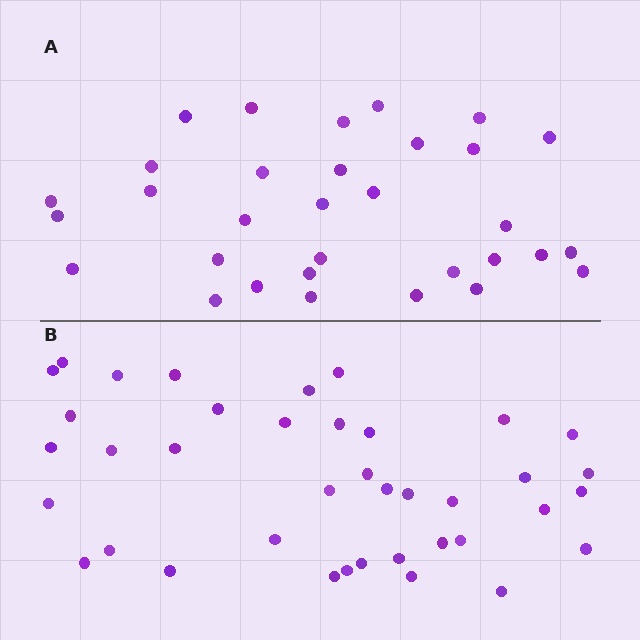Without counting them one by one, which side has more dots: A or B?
Region B (the bottom region) has more dots.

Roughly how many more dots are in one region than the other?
Region B has roughly 8 or so more dots than region A.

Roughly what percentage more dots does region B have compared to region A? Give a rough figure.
About 20% more.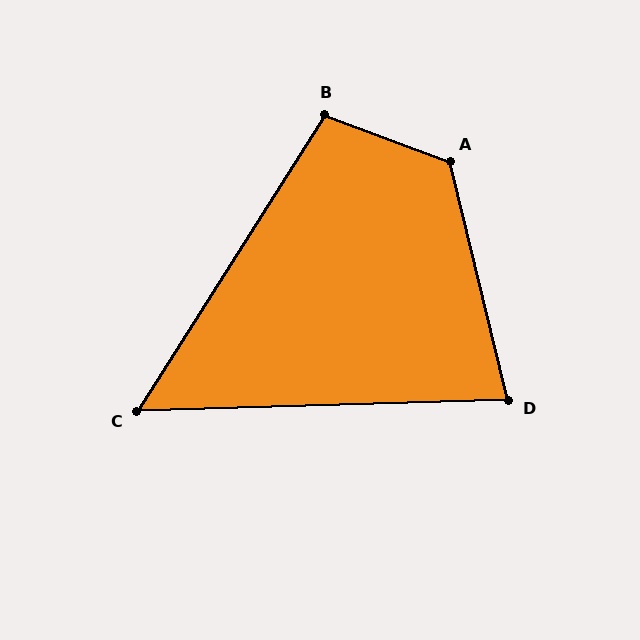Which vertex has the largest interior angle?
A, at approximately 124 degrees.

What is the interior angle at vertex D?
Approximately 78 degrees (acute).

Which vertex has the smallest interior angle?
C, at approximately 56 degrees.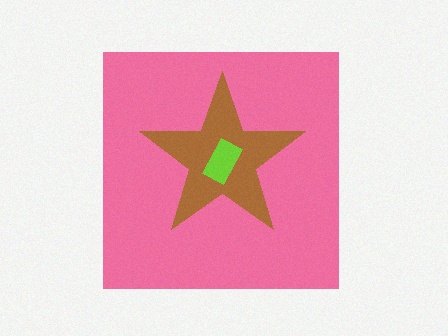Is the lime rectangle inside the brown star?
Yes.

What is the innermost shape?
The lime rectangle.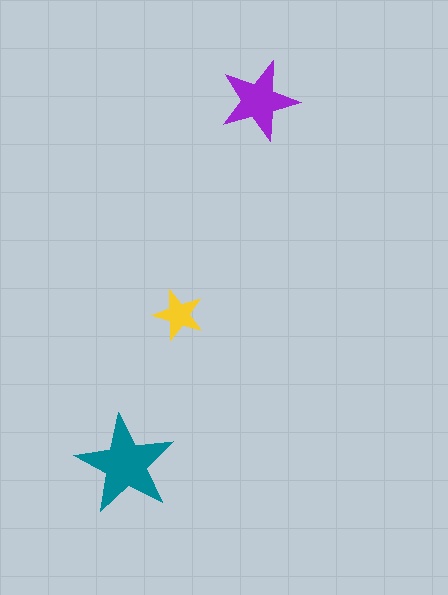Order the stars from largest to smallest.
the teal one, the purple one, the yellow one.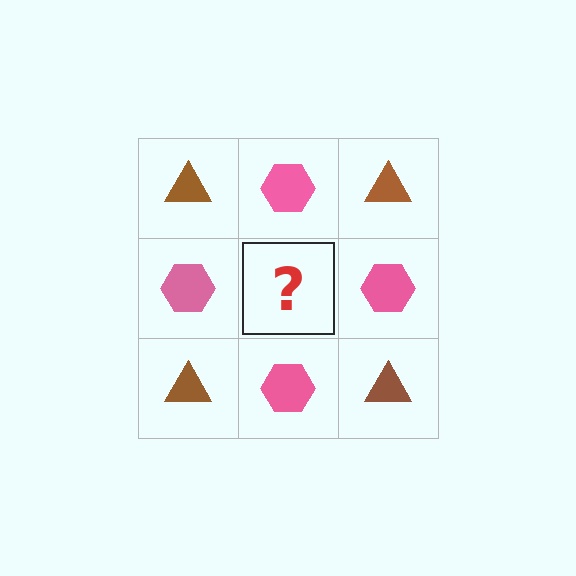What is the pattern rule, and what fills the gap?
The rule is that it alternates brown triangle and pink hexagon in a checkerboard pattern. The gap should be filled with a brown triangle.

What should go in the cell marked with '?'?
The missing cell should contain a brown triangle.